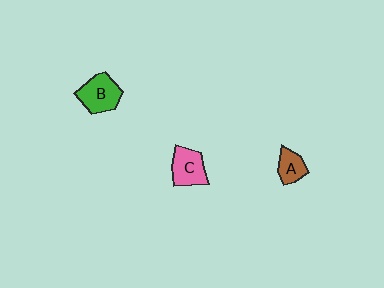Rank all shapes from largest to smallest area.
From largest to smallest: B (green), C (pink), A (brown).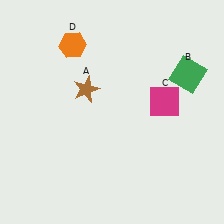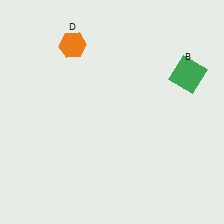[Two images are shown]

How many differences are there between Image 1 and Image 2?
There are 2 differences between the two images.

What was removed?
The magenta square (C), the brown star (A) were removed in Image 2.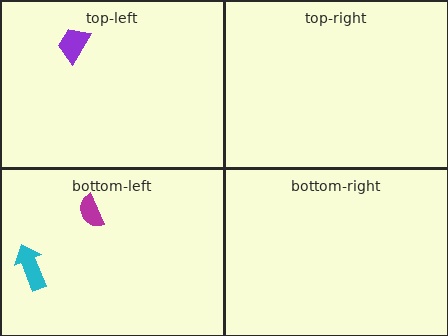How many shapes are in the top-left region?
1.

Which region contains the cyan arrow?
The bottom-left region.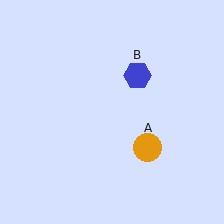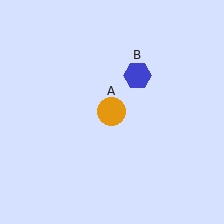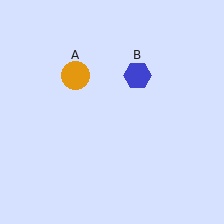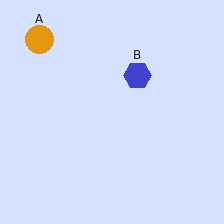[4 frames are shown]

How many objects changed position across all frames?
1 object changed position: orange circle (object A).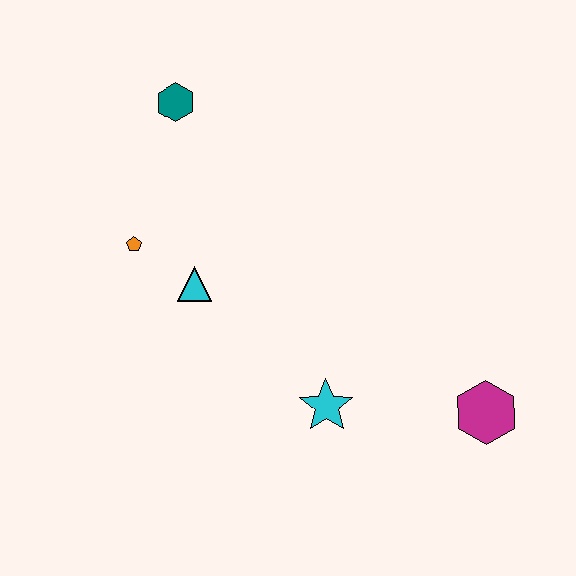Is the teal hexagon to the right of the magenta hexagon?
No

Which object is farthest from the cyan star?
The teal hexagon is farthest from the cyan star.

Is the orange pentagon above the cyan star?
Yes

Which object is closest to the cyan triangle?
The orange pentagon is closest to the cyan triangle.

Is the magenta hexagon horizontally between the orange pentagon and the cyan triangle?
No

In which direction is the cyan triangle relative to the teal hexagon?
The cyan triangle is below the teal hexagon.